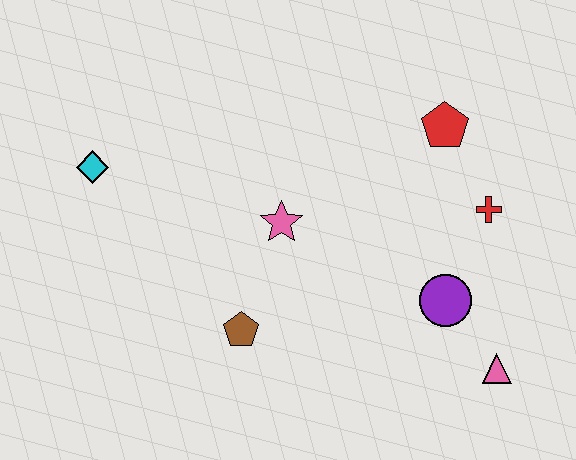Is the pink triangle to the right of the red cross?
Yes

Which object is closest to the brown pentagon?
The pink star is closest to the brown pentagon.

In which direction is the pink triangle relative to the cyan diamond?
The pink triangle is to the right of the cyan diamond.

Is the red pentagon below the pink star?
No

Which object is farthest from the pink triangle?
The cyan diamond is farthest from the pink triangle.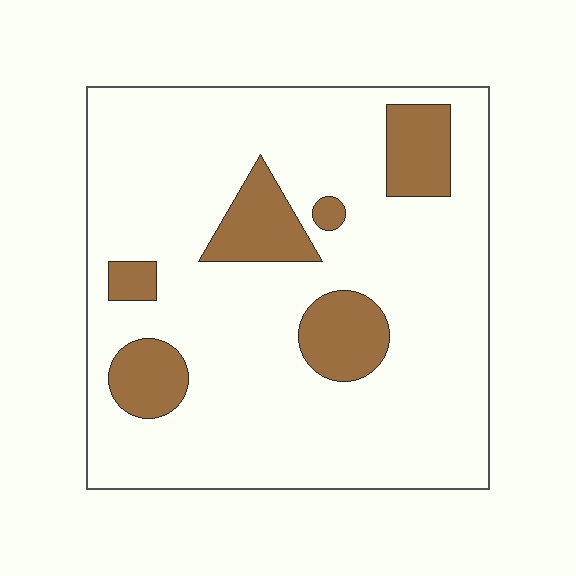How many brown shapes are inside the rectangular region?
6.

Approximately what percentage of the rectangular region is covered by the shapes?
Approximately 15%.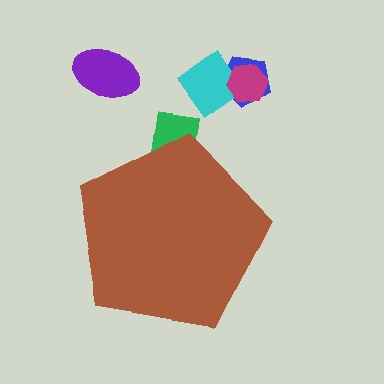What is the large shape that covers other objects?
A brown pentagon.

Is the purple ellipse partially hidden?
No, the purple ellipse is fully visible.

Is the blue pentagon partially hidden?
No, the blue pentagon is fully visible.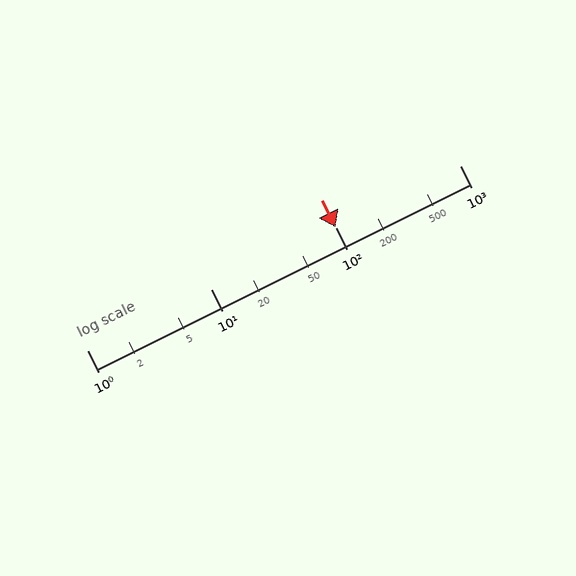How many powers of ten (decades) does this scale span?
The scale spans 3 decades, from 1 to 1000.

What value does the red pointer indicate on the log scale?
The pointer indicates approximately 100.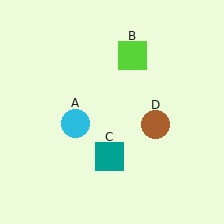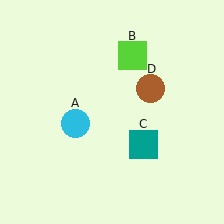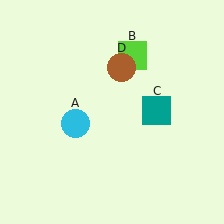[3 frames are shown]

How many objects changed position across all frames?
2 objects changed position: teal square (object C), brown circle (object D).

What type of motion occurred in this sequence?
The teal square (object C), brown circle (object D) rotated counterclockwise around the center of the scene.